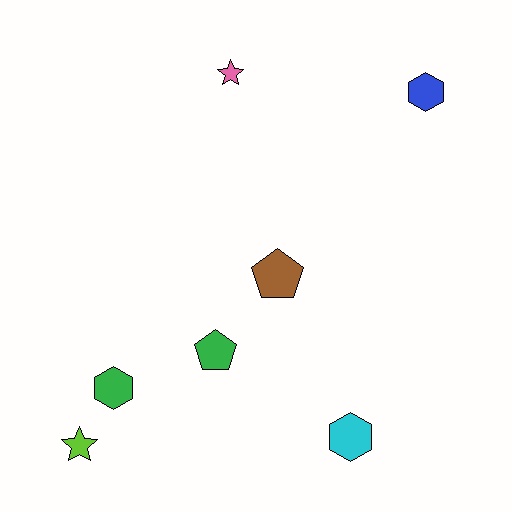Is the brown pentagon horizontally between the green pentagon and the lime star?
No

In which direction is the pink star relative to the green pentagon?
The pink star is above the green pentagon.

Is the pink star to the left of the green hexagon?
No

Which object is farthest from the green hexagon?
The blue hexagon is farthest from the green hexagon.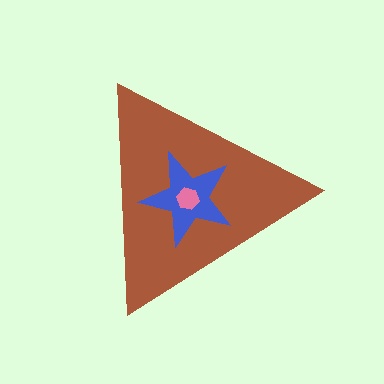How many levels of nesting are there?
3.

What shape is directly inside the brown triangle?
The blue star.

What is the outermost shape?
The brown triangle.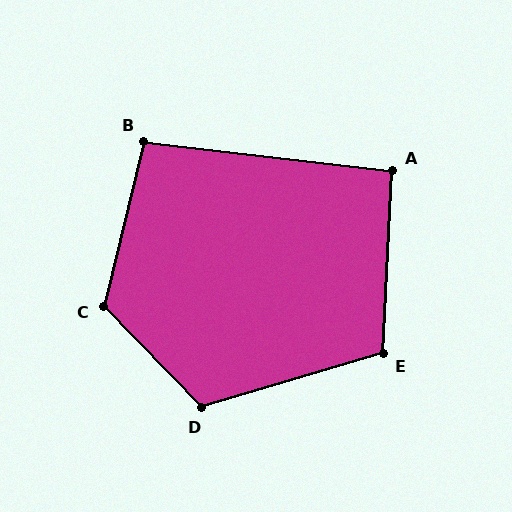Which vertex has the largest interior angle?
C, at approximately 122 degrees.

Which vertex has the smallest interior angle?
A, at approximately 94 degrees.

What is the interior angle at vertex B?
Approximately 97 degrees (obtuse).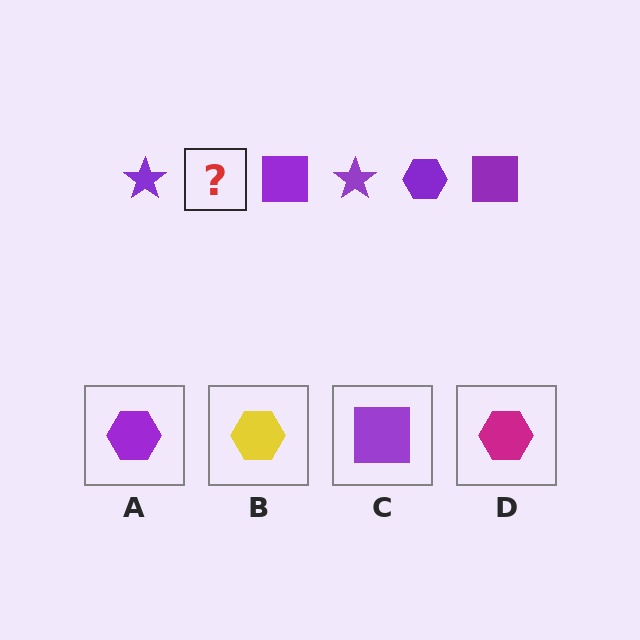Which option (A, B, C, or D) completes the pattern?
A.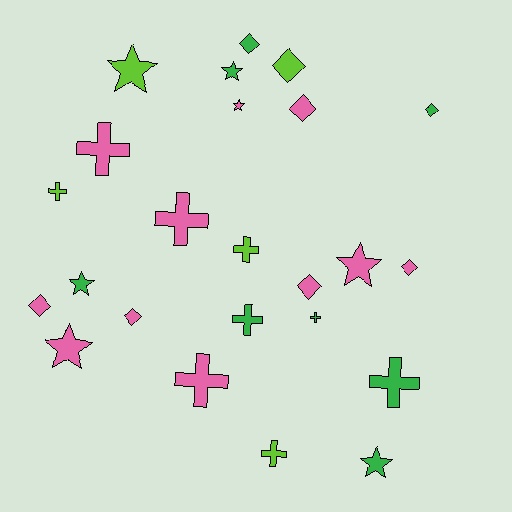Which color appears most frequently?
Pink, with 11 objects.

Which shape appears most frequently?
Cross, with 9 objects.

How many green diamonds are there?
There are 2 green diamonds.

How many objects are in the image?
There are 24 objects.